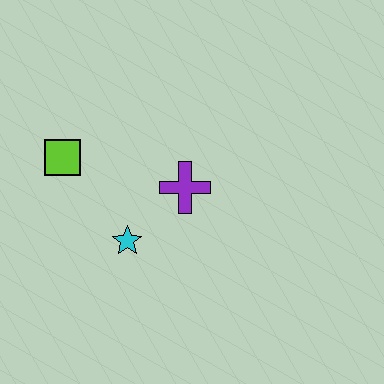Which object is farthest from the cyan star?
The lime square is farthest from the cyan star.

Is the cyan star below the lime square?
Yes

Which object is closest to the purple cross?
The cyan star is closest to the purple cross.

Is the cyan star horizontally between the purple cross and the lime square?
Yes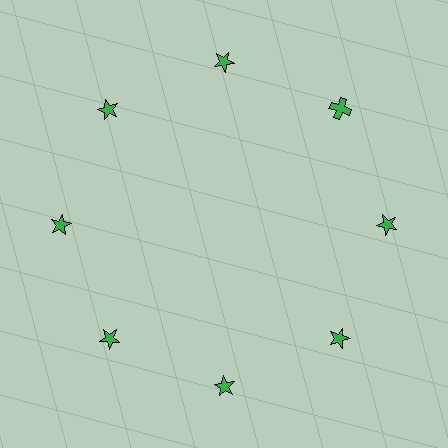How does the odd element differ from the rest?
It has a different shape: cross instead of star.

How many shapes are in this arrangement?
There are 8 shapes arranged in a ring pattern.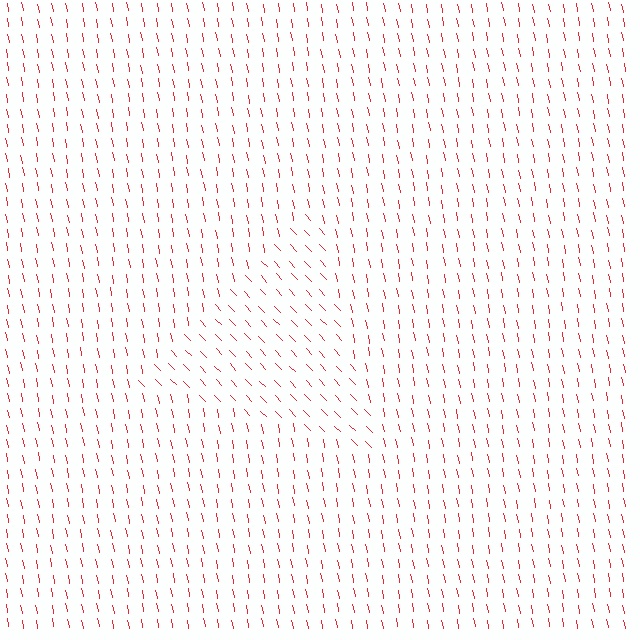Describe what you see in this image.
The image is filled with small red line segments. A triangle region in the image has lines oriented differently from the surrounding lines, creating a visible texture boundary.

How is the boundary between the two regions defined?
The boundary is defined purely by a change in line orientation (approximately 33 degrees difference). All lines are the same color and thickness.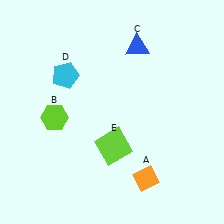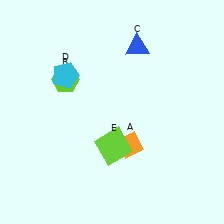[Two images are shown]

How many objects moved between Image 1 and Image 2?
2 objects moved between the two images.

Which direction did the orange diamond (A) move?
The orange diamond (A) moved up.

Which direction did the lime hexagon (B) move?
The lime hexagon (B) moved up.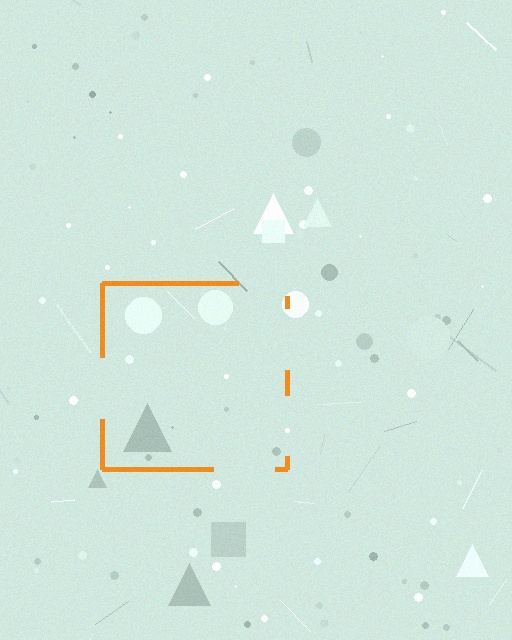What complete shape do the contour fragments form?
The contour fragments form a square.